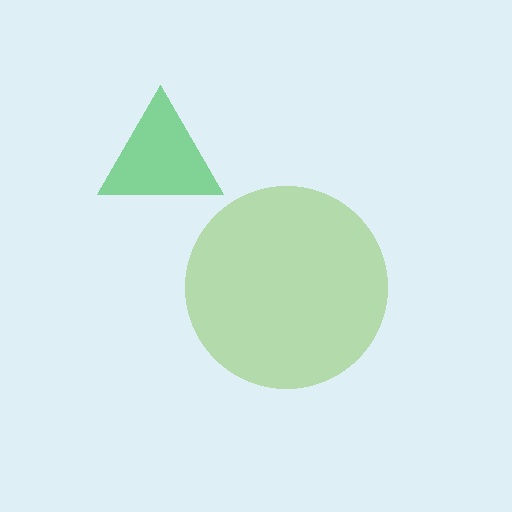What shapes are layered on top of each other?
The layered shapes are: a green triangle, a lime circle.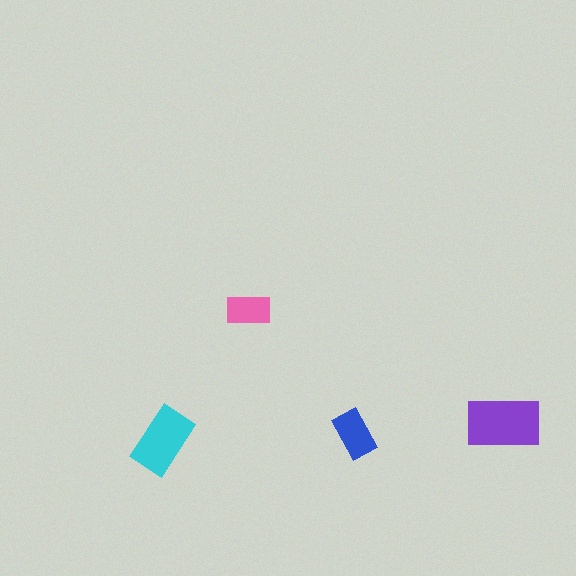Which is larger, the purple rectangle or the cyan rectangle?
The purple one.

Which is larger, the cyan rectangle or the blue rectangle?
The cyan one.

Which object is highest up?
The pink rectangle is topmost.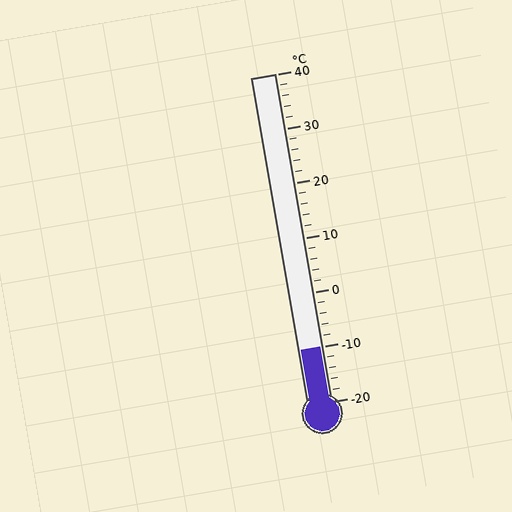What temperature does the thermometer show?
The thermometer shows approximately -10°C.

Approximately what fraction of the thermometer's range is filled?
The thermometer is filled to approximately 15% of its range.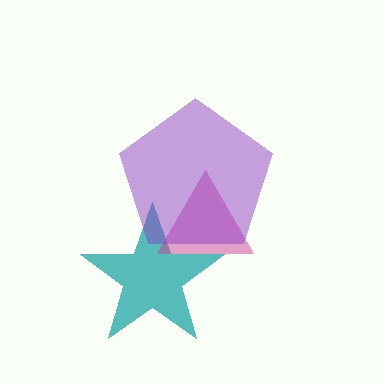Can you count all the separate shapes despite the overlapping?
Yes, there are 3 separate shapes.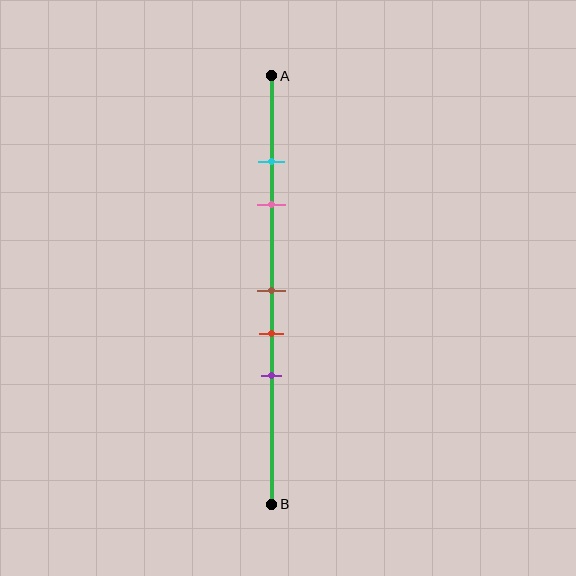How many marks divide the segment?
There are 5 marks dividing the segment.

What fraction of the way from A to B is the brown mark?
The brown mark is approximately 50% (0.5) of the way from A to B.